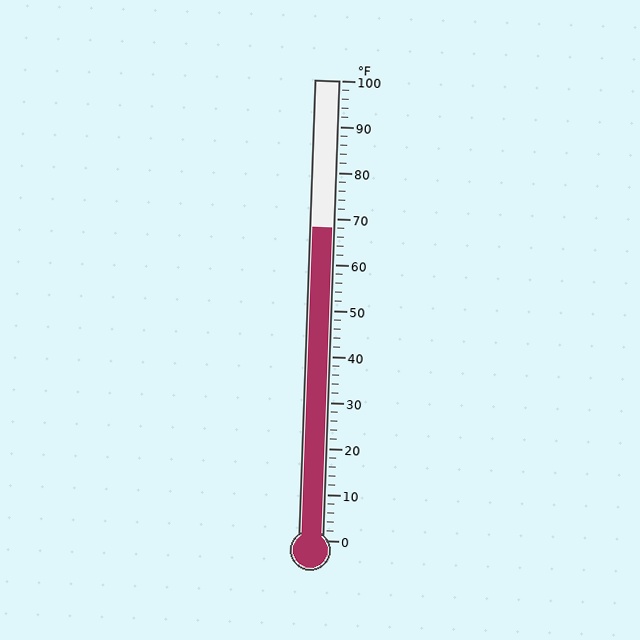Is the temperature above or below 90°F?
The temperature is below 90°F.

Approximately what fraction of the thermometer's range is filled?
The thermometer is filled to approximately 70% of its range.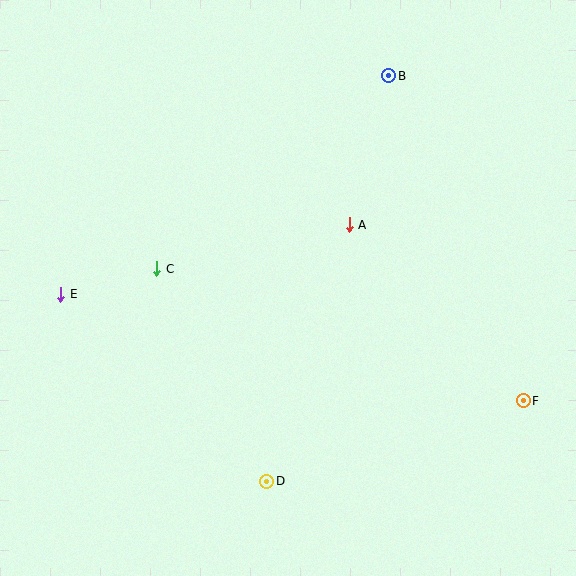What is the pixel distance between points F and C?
The distance between F and C is 390 pixels.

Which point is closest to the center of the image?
Point A at (349, 225) is closest to the center.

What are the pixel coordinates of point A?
Point A is at (349, 225).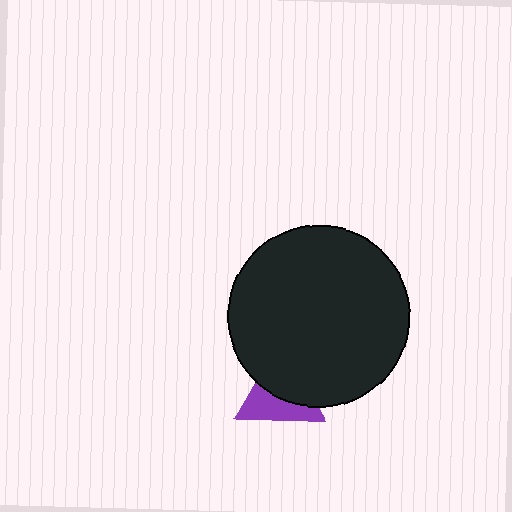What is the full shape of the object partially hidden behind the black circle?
The partially hidden object is a purple triangle.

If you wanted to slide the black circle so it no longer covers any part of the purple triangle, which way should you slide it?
Slide it up — that is the most direct way to separate the two shapes.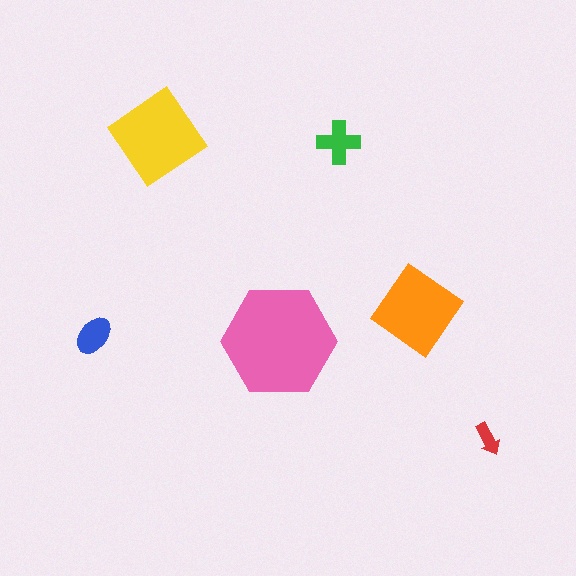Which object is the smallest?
The red arrow.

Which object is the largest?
The pink hexagon.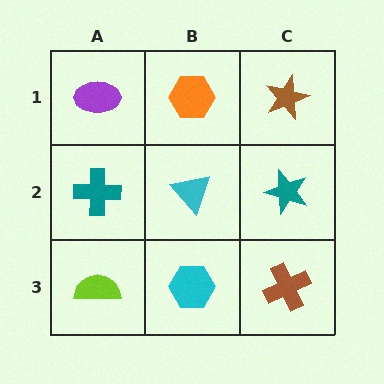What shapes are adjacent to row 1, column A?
A teal cross (row 2, column A), an orange hexagon (row 1, column B).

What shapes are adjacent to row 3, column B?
A cyan triangle (row 2, column B), a lime semicircle (row 3, column A), a brown cross (row 3, column C).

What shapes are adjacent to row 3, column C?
A teal star (row 2, column C), a cyan hexagon (row 3, column B).